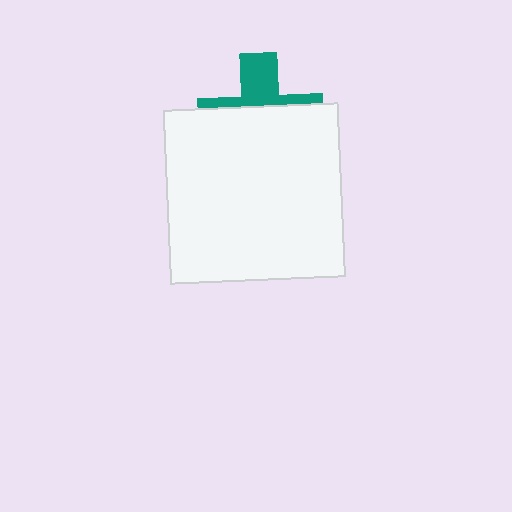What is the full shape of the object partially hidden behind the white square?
The partially hidden object is a teal cross.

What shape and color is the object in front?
The object in front is a white square.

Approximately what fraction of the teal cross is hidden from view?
Roughly 66% of the teal cross is hidden behind the white square.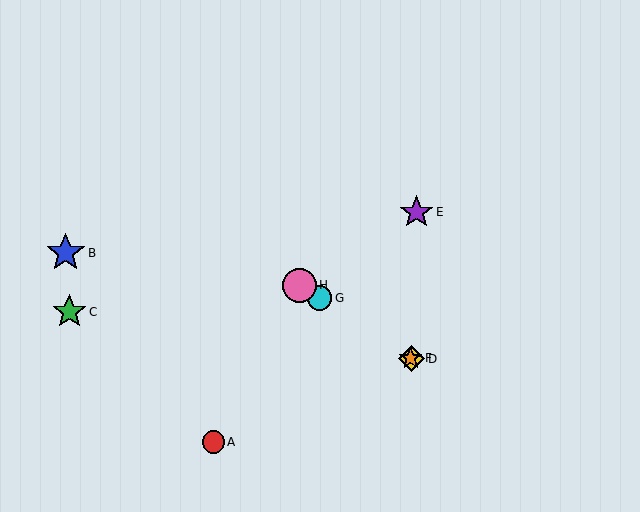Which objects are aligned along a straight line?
Objects D, F, G, H are aligned along a straight line.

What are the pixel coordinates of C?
Object C is at (69, 312).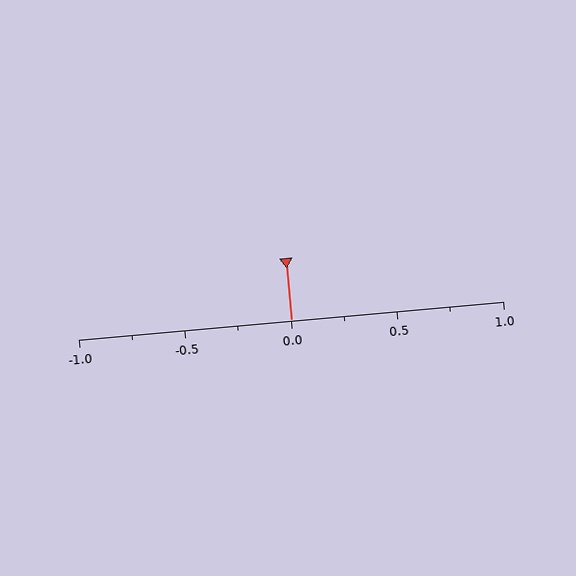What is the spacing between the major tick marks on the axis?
The major ticks are spaced 0.5 apart.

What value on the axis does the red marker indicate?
The marker indicates approximately 0.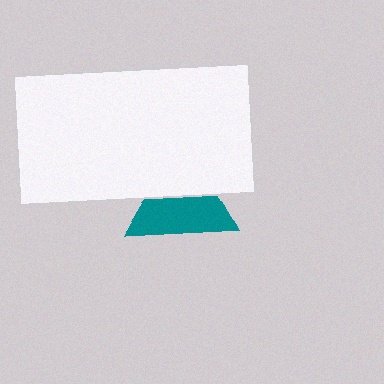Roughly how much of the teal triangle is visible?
About half of it is visible (roughly 59%).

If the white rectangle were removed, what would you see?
You would see the complete teal triangle.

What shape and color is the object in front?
The object in front is a white rectangle.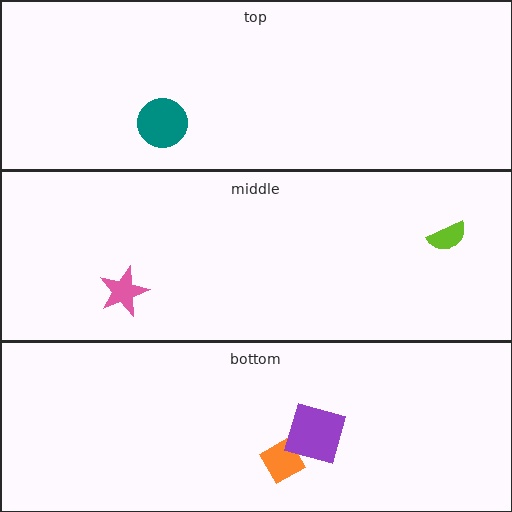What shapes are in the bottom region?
The orange diamond, the purple square.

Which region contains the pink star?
The middle region.